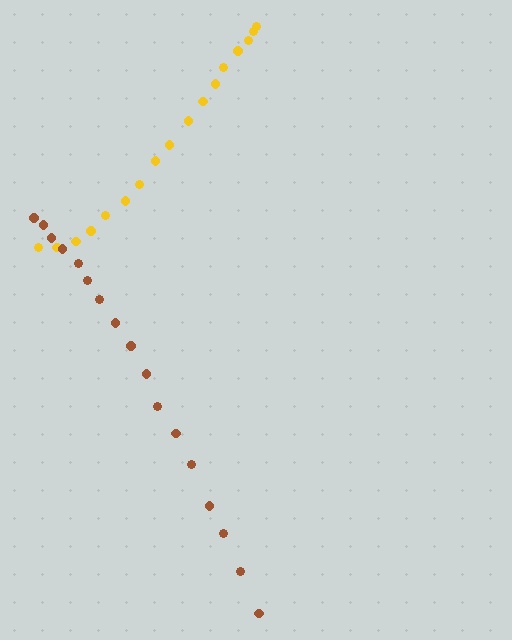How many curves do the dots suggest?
There are 2 distinct paths.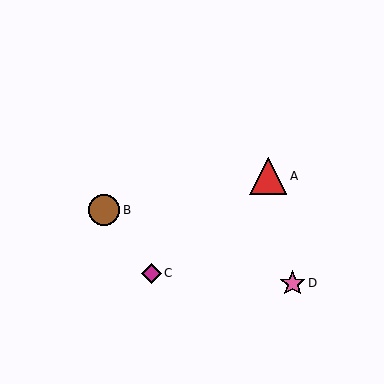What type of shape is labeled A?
Shape A is a red triangle.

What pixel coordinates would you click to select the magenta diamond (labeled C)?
Click at (151, 273) to select the magenta diamond C.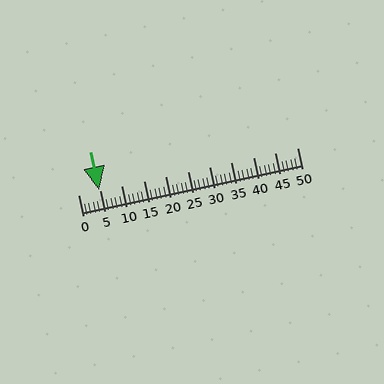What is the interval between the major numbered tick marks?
The major tick marks are spaced 5 units apart.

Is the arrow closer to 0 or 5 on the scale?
The arrow is closer to 5.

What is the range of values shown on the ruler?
The ruler shows values from 0 to 50.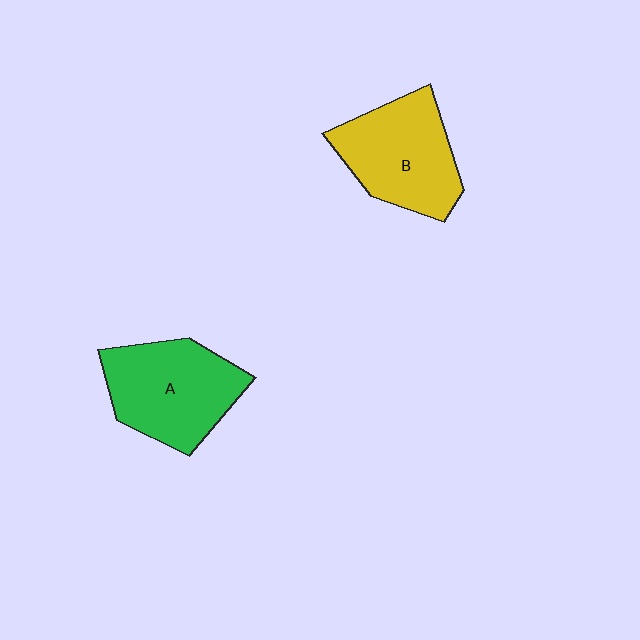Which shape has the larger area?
Shape A (green).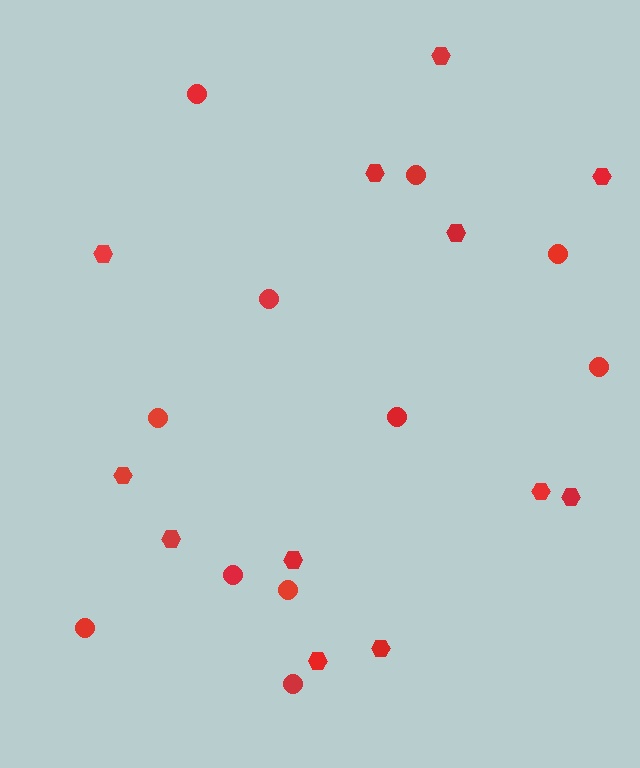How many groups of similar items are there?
There are 2 groups: one group of hexagons (12) and one group of circles (11).